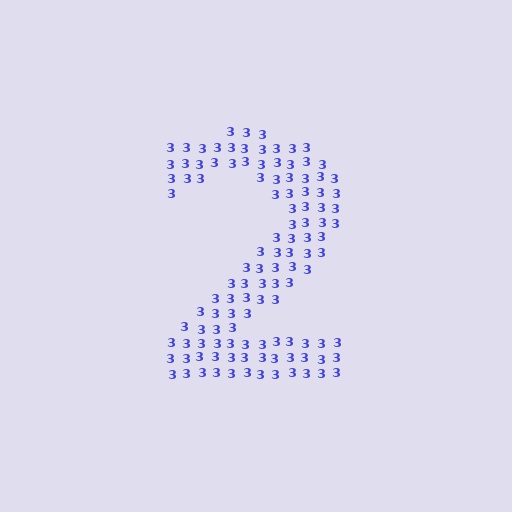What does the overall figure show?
The overall figure shows the digit 2.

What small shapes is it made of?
It is made of small digit 3's.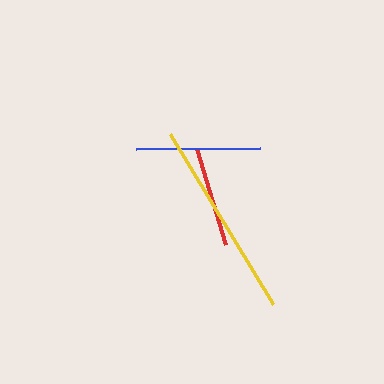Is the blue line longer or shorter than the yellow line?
The yellow line is longer than the blue line.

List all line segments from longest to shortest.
From longest to shortest: yellow, blue, red.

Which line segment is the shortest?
The red line is the shortest at approximately 100 pixels.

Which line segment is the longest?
The yellow line is the longest at approximately 198 pixels.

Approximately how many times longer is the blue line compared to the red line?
The blue line is approximately 1.2 times the length of the red line.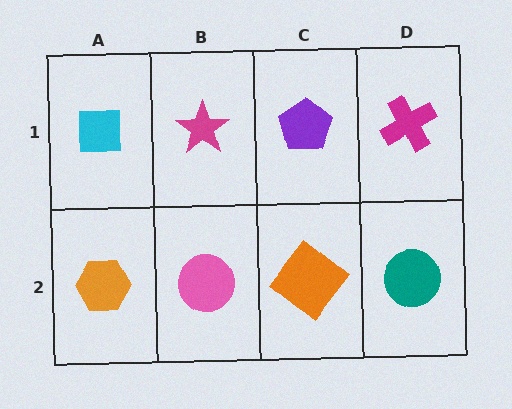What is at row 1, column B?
A magenta star.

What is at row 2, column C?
An orange diamond.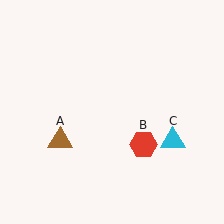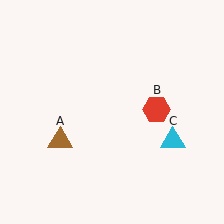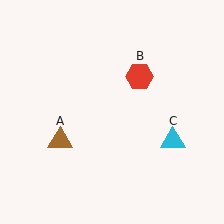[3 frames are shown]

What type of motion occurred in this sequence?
The red hexagon (object B) rotated counterclockwise around the center of the scene.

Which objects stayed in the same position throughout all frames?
Brown triangle (object A) and cyan triangle (object C) remained stationary.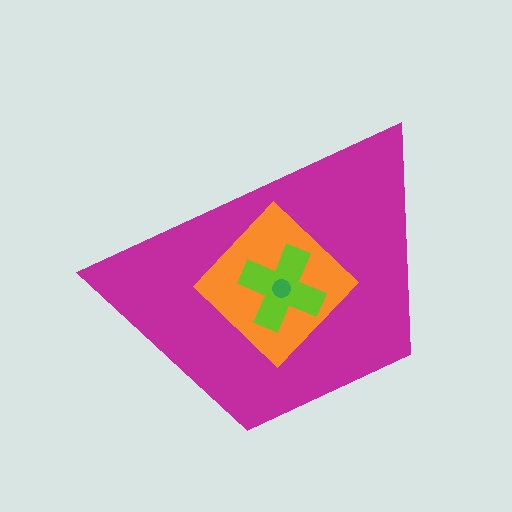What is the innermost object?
The green circle.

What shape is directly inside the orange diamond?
The lime cross.